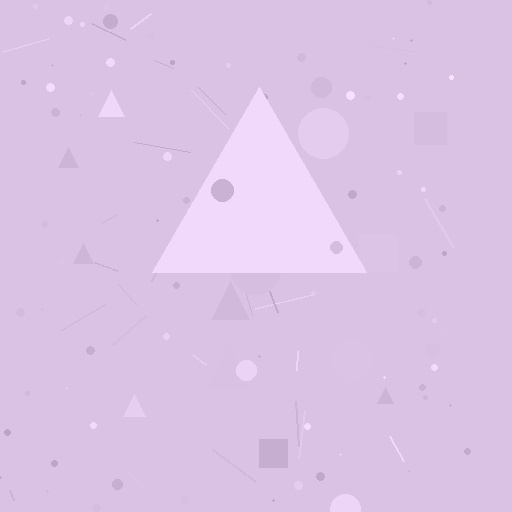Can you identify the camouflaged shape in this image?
The camouflaged shape is a triangle.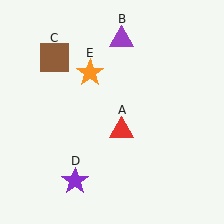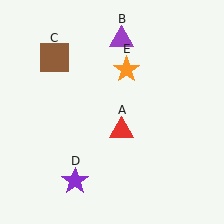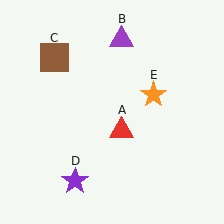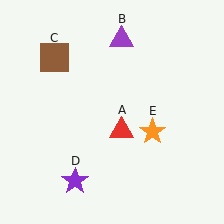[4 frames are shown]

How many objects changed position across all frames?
1 object changed position: orange star (object E).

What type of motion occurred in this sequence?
The orange star (object E) rotated clockwise around the center of the scene.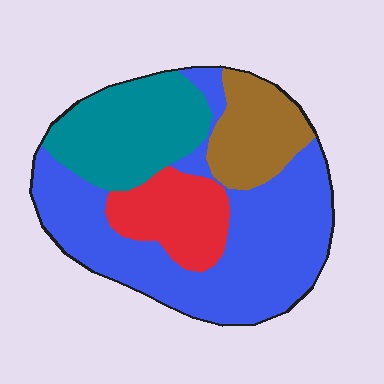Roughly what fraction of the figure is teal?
Teal covers roughly 25% of the figure.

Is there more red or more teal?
Teal.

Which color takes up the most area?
Blue, at roughly 50%.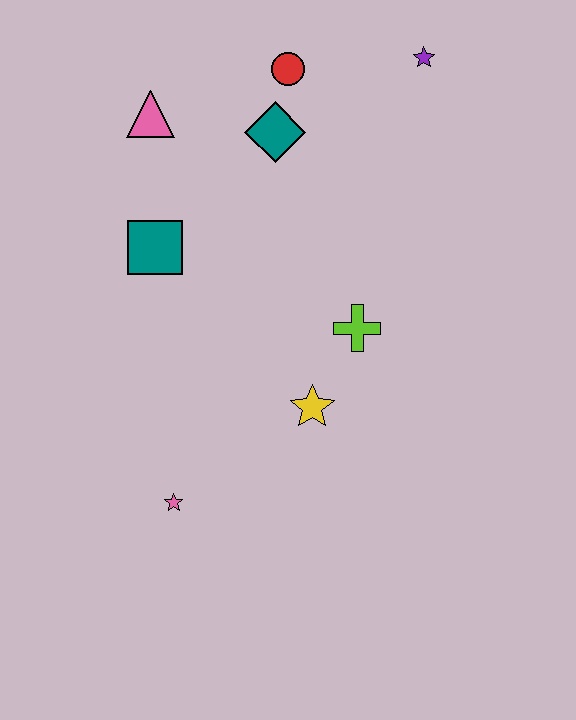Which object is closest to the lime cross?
The yellow star is closest to the lime cross.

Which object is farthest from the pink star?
The purple star is farthest from the pink star.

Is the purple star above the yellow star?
Yes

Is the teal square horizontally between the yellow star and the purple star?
No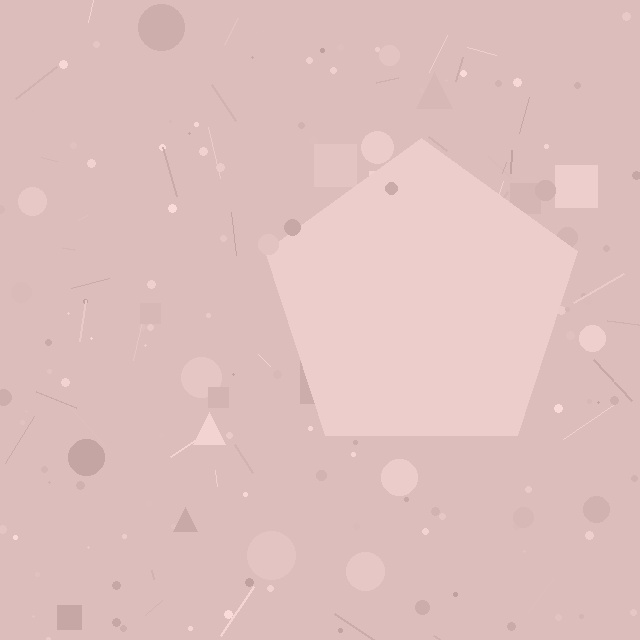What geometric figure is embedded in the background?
A pentagon is embedded in the background.